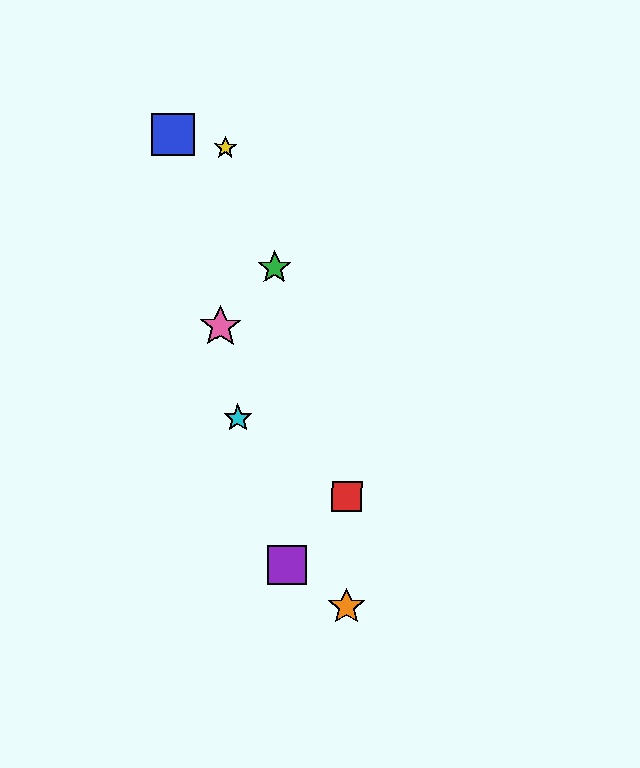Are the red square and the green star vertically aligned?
No, the red square is at x≈347 and the green star is at x≈274.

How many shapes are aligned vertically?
2 shapes (the red square, the orange star) are aligned vertically.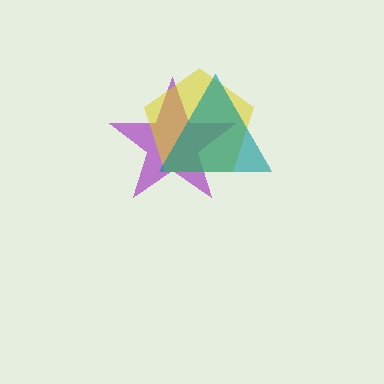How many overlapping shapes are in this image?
There are 3 overlapping shapes in the image.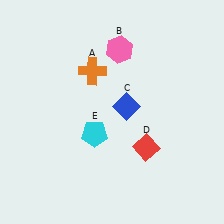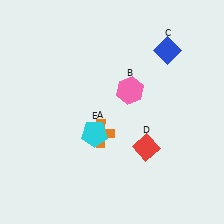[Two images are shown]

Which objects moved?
The objects that moved are: the orange cross (A), the pink hexagon (B), the blue diamond (C).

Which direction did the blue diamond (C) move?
The blue diamond (C) moved up.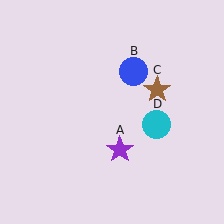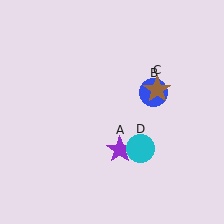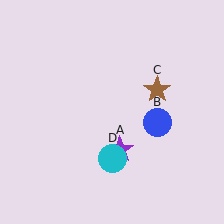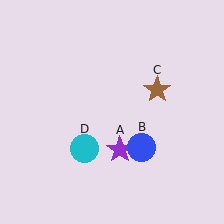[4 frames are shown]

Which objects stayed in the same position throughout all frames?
Purple star (object A) and brown star (object C) remained stationary.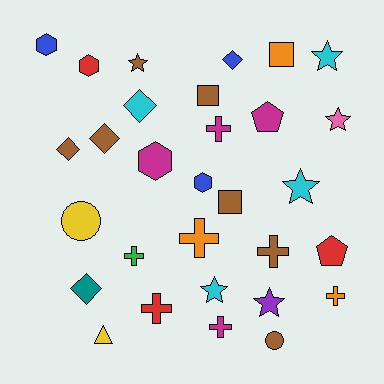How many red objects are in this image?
There are 3 red objects.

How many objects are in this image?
There are 30 objects.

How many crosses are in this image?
There are 7 crosses.